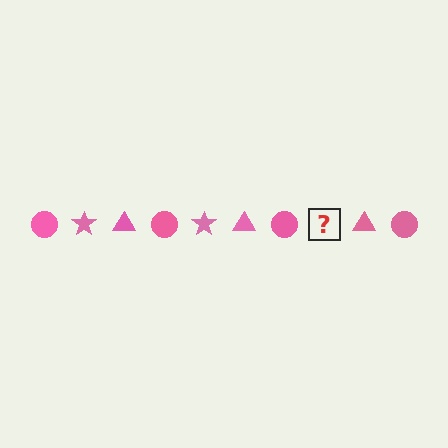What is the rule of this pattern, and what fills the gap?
The rule is that the pattern cycles through circle, star, triangle shapes in pink. The gap should be filled with a pink star.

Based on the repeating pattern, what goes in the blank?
The blank should be a pink star.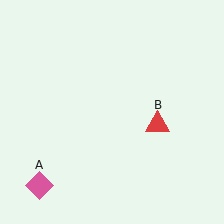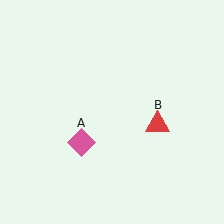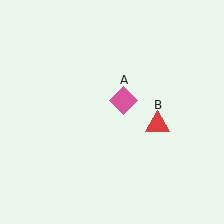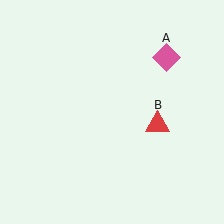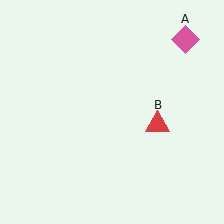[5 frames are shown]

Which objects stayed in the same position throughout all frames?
Red triangle (object B) remained stationary.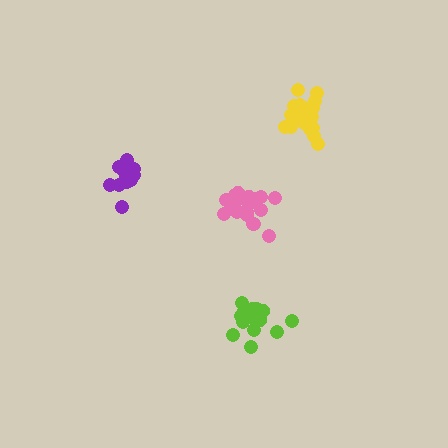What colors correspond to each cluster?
The clusters are colored: lime, yellow, pink, purple.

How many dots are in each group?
Group 1: 16 dots, Group 2: 20 dots, Group 3: 20 dots, Group 4: 15 dots (71 total).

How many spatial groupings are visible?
There are 4 spatial groupings.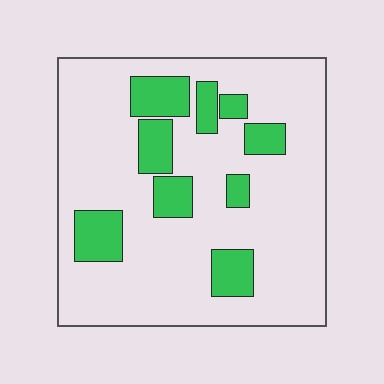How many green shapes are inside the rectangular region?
9.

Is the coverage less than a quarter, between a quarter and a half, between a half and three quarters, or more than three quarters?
Less than a quarter.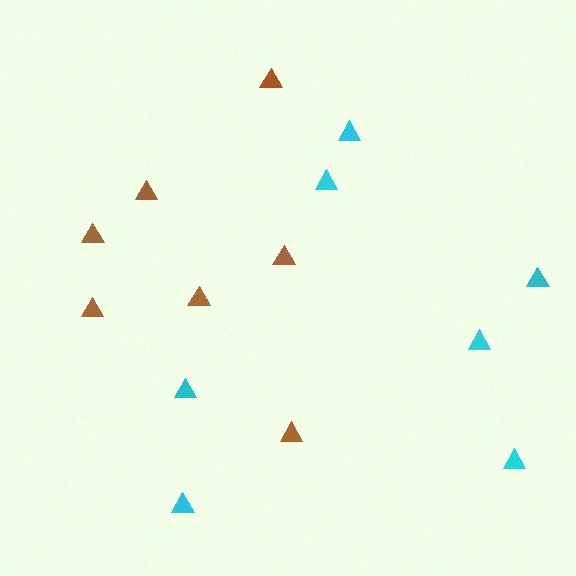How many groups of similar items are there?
There are 2 groups: one group of brown triangles (7) and one group of cyan triangles (7).